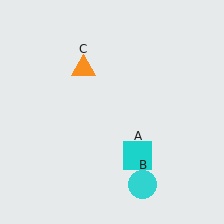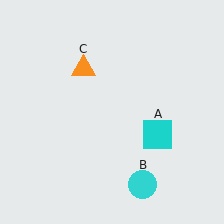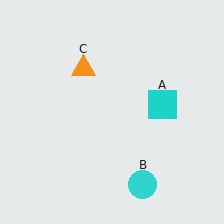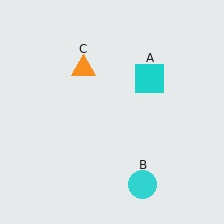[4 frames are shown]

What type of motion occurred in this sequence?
The cyan square (object A) rotated counterclockwise around the center of the scene.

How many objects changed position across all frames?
1 object changed position: cyan square (object A).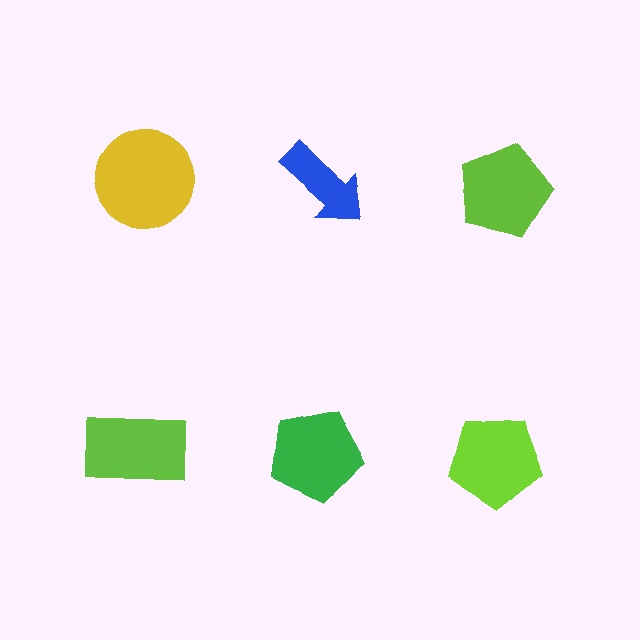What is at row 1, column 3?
A lime pentagon.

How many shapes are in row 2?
3 shapes.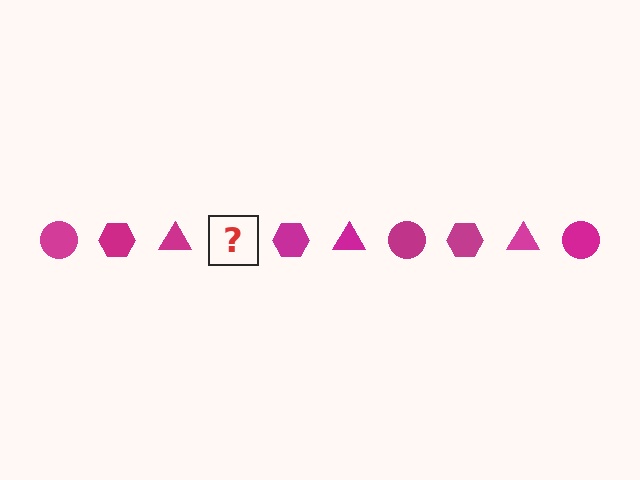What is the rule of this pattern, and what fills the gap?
The rule is that the pattern cycles through circle, hexagon, triangle shapes in magenta. The gap should be filled with a magenta circle.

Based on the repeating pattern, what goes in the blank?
The blank should be a magenta circle.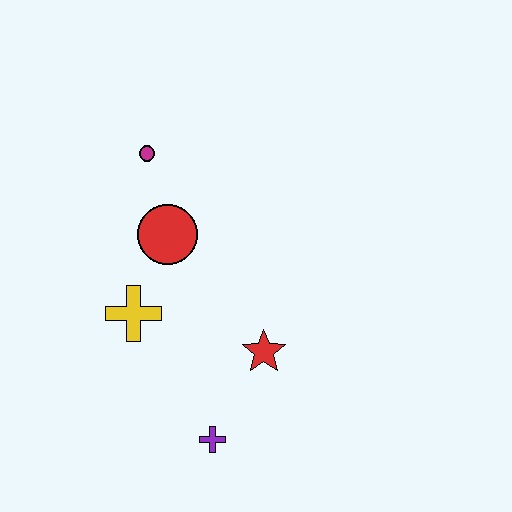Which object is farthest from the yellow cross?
The magenta circle is farthest from the yellow cross.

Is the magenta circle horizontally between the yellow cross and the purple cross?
Yes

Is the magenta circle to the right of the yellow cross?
Yes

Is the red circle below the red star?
No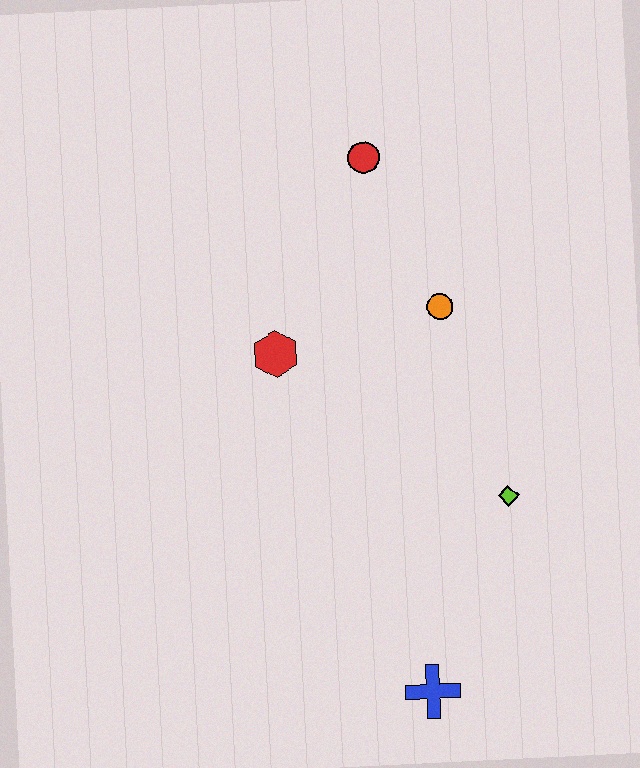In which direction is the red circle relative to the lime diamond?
The red circle is above the lime diamond.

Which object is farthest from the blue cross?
The red circle is farthest from the blue cross.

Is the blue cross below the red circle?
Yes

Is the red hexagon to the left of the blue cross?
Yes